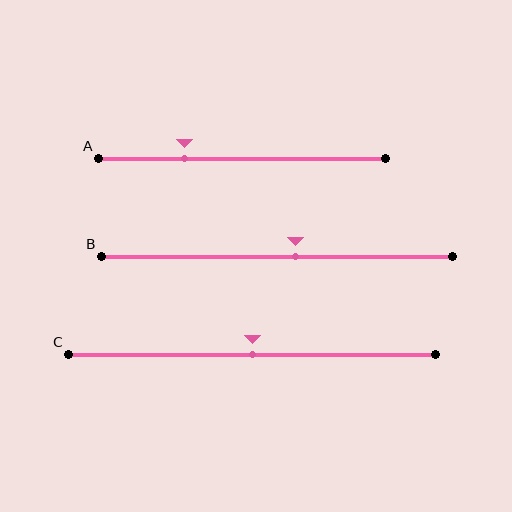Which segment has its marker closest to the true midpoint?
Segment C has its marker closest to the true midpoint.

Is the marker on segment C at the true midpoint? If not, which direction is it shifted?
Yes, the marker on segment C is at the true midpoint.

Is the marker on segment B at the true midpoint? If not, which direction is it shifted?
No, the marker on segment B is shifted to the right by about 5% of the segment length.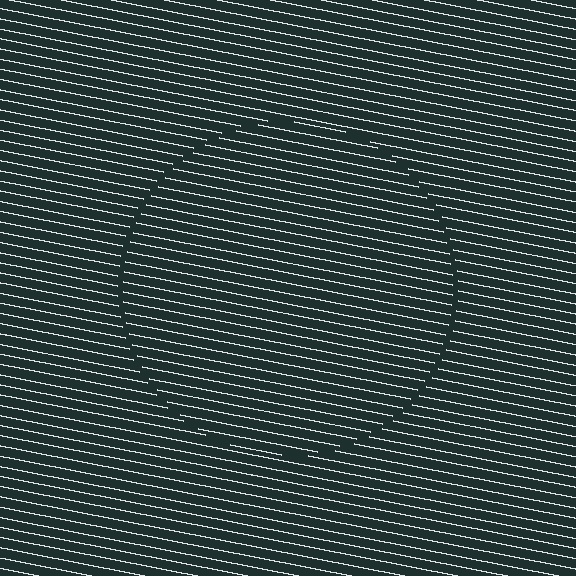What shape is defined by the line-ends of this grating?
An illusory circle. The interior of the shape contains the same grating, shifted by half a period — the contour is defined by the phase discontinuity where line-ends from the inner and outer gratings abut.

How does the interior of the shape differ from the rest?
The interior of the shape contains the same grating, shifted by half a period — the contour is defined by the phase discontinuity where line-ends from the inner and outer gratings abut.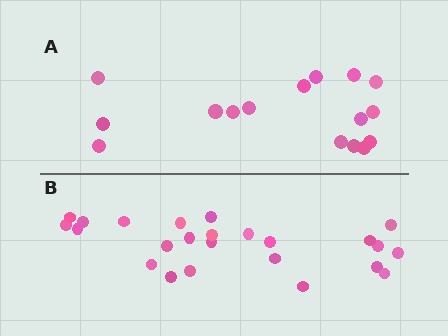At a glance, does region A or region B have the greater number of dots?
Region B (the bottom region) has more dots.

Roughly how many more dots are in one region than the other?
Region B has roughly 8 or so more dots than region A.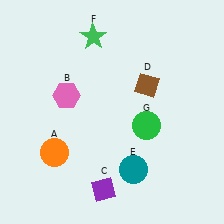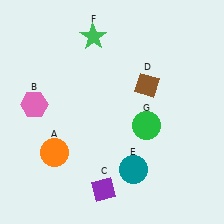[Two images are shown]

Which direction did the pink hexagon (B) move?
The pink hexagon (B) moved left.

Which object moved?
The pink hexagon (B) moved left.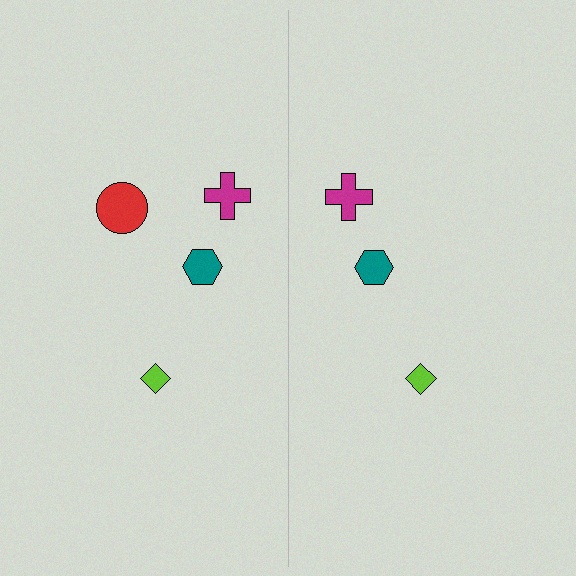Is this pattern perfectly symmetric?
No, the pattern is not perfectly symmetric. A red circle is missing from the right side.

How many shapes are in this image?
There are 7 shapes in this image.